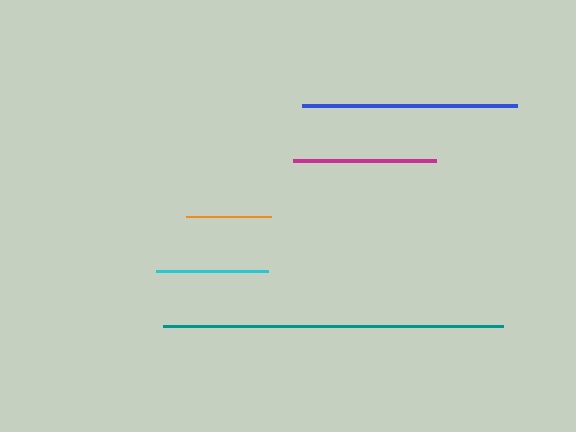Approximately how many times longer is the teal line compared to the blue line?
The teal line is approximately 1.6 times the length of the blue line.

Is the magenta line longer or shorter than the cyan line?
The magenta line is longer than the cyan line.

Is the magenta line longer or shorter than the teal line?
The teal line is longer than the magenta line.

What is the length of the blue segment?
The blue segment is approximately 215 pixels long.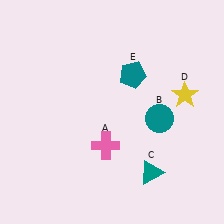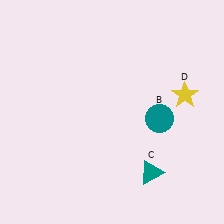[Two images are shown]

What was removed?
The pink cross (A), the teal pentagon (E) were removed in Image 2.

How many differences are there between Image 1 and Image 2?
There are 2 differences between the two images.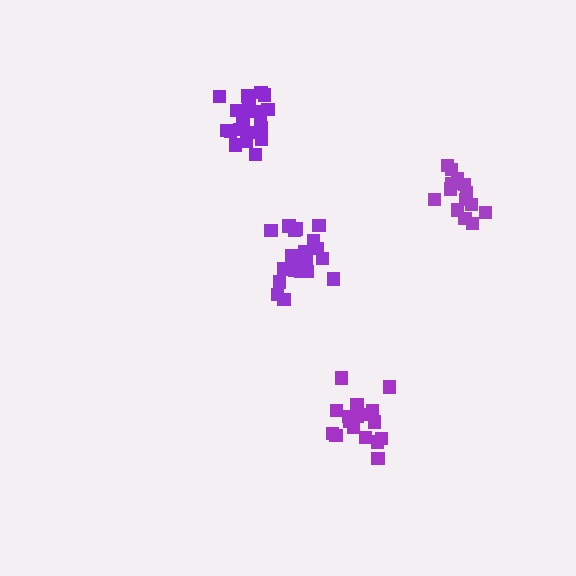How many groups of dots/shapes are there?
There are 4 groups.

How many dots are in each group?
Group 1: 15 dots, Group 2: 21 dots, Group 3: 21 dots, Group 4: 17 dots (74 total).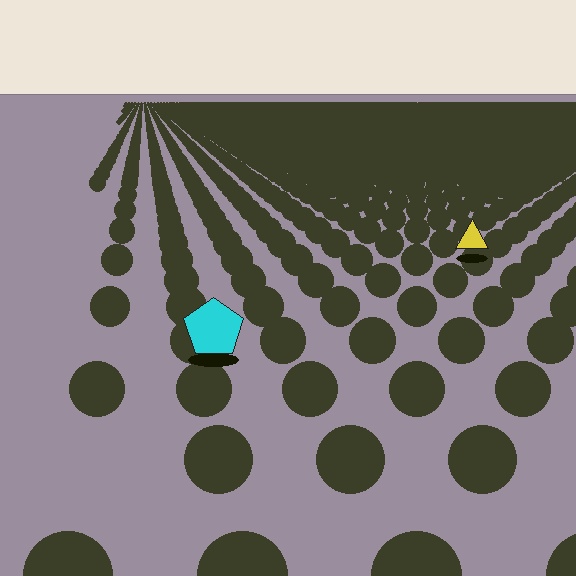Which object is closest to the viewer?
The cyan pentagon is closest. The texture marks near it are larger and more spread out.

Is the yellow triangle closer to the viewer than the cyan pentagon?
No. The cyan pentagon is closer — you can tell from the texture gradient: the ground texture is coarser near it.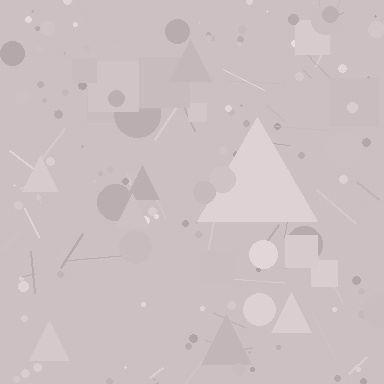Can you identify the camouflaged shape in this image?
The camouflaged shape is a triangle.